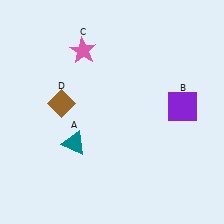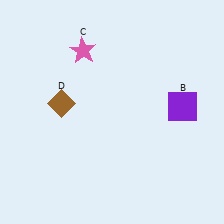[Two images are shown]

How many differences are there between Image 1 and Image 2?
There is 1 difference between the two images.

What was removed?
The teal triangle (A) was removed in Image 2.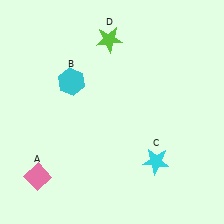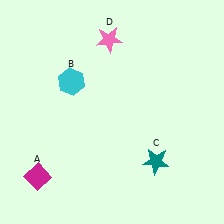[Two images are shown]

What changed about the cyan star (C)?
In Image 1, C is cyan. In Image 2, it changed to teal.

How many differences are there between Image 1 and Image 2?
There are 3 differences between the two images.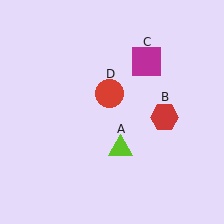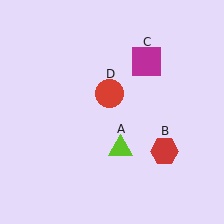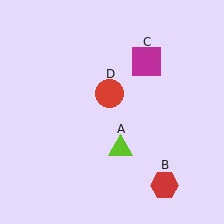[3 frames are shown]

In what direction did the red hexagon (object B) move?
The red hexagon (object B) moved down.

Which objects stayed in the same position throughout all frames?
Lime triangle (object A) and magenta square (object C) and red circle (object D) remained stationary.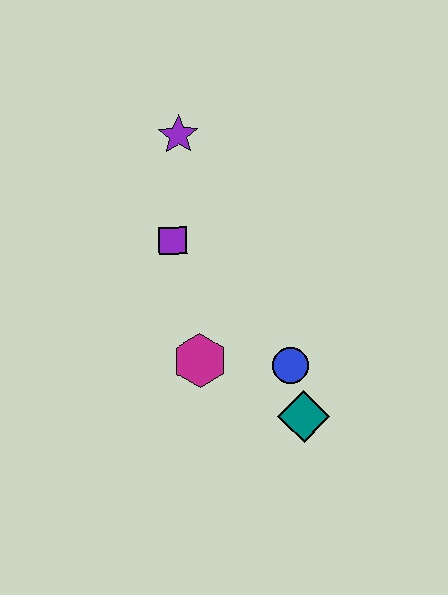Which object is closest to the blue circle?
The teal diamond is closest to the blue circle.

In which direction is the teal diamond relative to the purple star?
The teal diamond is below the purple star.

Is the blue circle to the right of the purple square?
Yes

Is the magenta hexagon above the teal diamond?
Yes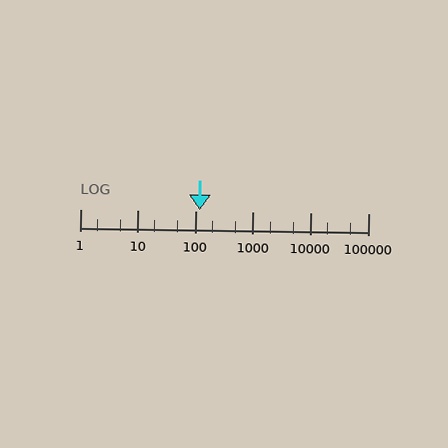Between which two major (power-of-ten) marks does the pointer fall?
The pointer is between 100 and 1000.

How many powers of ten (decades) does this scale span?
The scale spans 5 decades, from 1 to 100000.